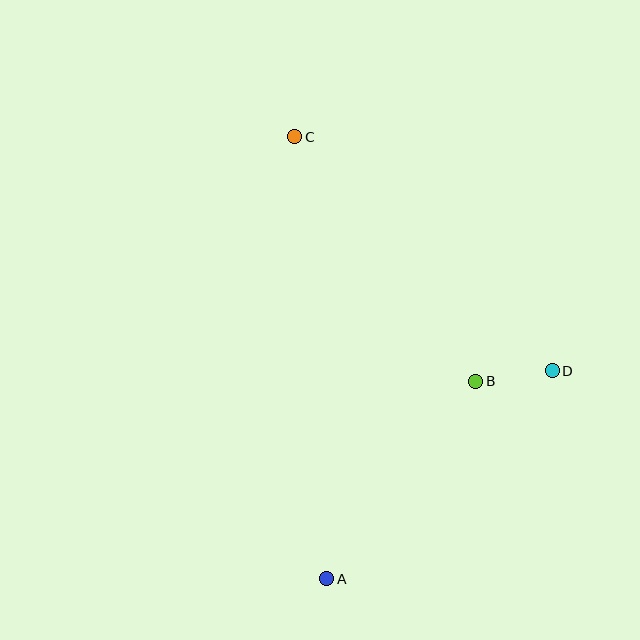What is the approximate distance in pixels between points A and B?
The distance between A and B is approximately 247 pixels.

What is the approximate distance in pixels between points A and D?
The distance between A and D is approximately 307 pixels.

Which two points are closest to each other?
Points B and D are closest to each other.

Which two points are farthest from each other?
Points A and C are farthest from each other.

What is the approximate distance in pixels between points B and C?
The distance between B and C is approximately 304 pixels.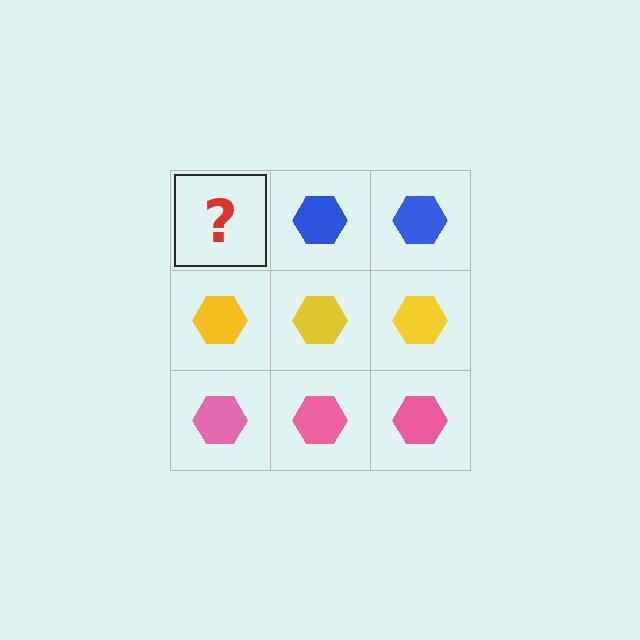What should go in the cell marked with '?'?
The missing cell should contain a blue hexagon.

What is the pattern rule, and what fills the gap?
The rule is that each row has a consistent color. The gap should be filled with a blue hexagon.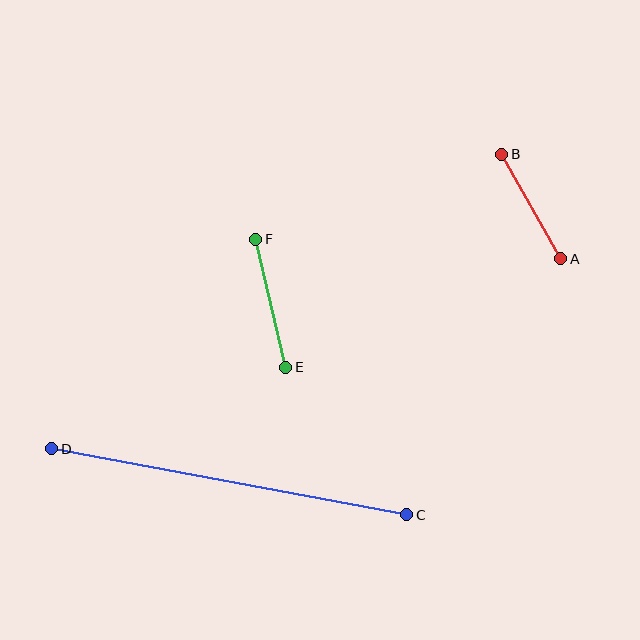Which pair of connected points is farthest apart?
Points C and D are farthest apart.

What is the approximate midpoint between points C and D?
The midpoint is at approximately (229, 482) pixels.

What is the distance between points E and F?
The distance is approximately 131 pixels.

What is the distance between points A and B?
The distance is approximately 120 pixels.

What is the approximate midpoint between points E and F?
The midpoint is at approximately (271, 303) pixels.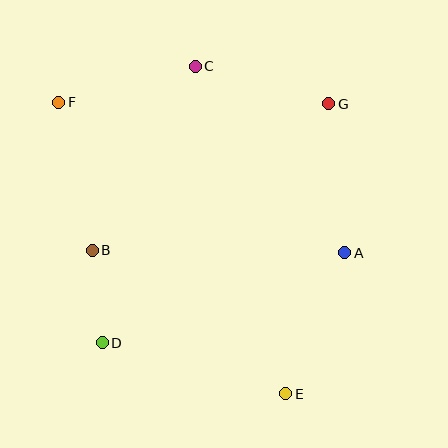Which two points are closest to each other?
Points B and D are closest to each other.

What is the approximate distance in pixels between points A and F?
The distance between A and F is approximately 323 pixels.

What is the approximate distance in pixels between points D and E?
The distance between D and E is approximately 191 pixels.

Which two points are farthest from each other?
Points E and F are farthest from each other.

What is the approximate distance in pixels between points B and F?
The distance between B and F is approximately 151 pixels.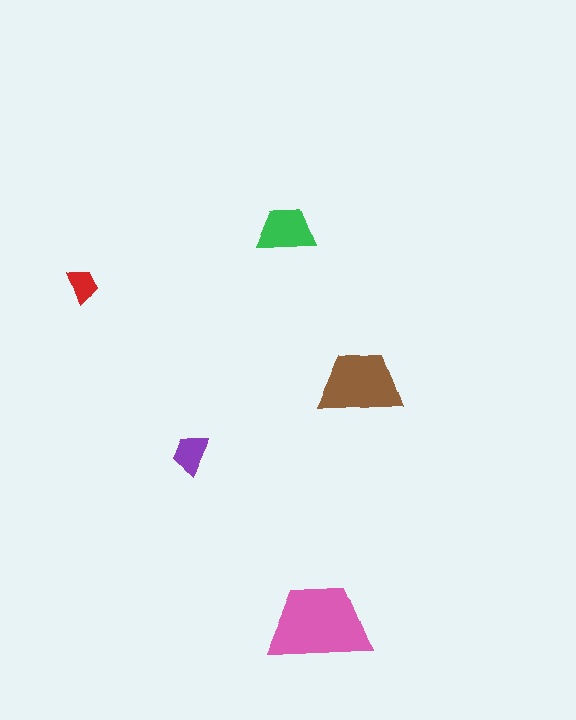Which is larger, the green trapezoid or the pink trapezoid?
The pink one.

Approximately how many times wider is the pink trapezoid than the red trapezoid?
About 3 times wider.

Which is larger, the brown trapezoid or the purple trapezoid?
The brown one.